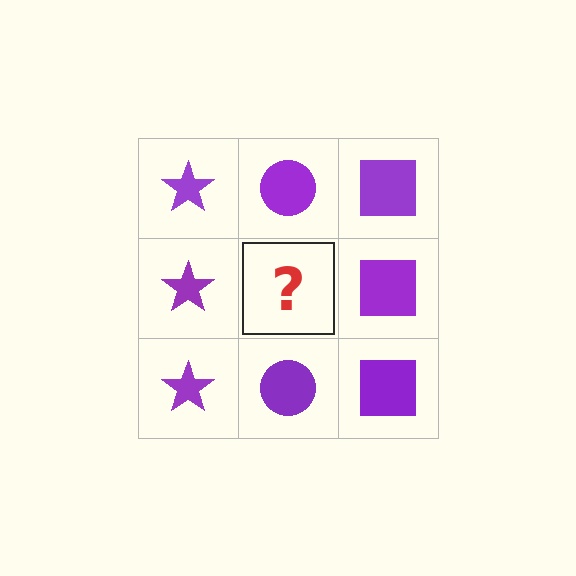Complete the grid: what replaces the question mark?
The question mark should be replaced with a purple circle.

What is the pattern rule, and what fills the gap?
The rule is that each column has a consistent shape. The gap should be filled with a purple circle.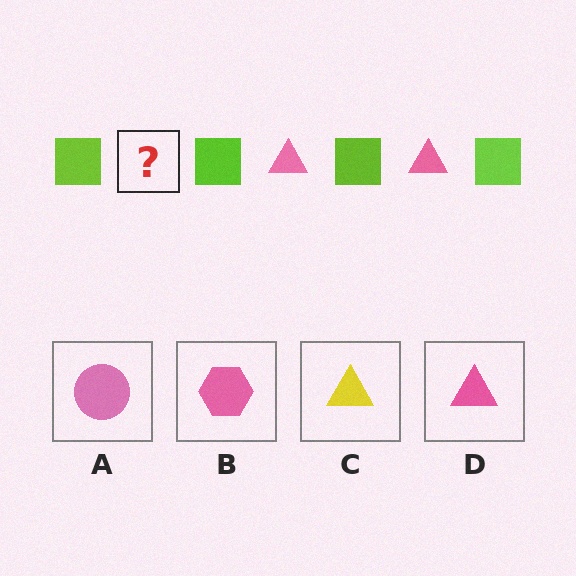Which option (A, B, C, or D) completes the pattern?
D.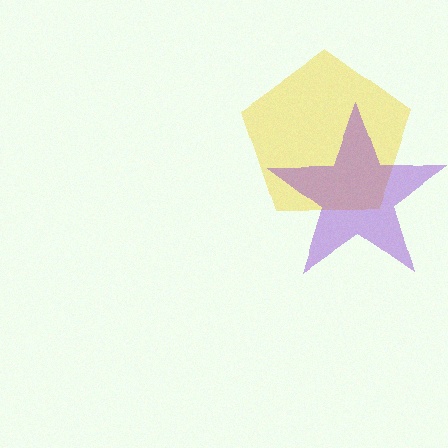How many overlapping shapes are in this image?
There are 2 overlapping shapes in the image.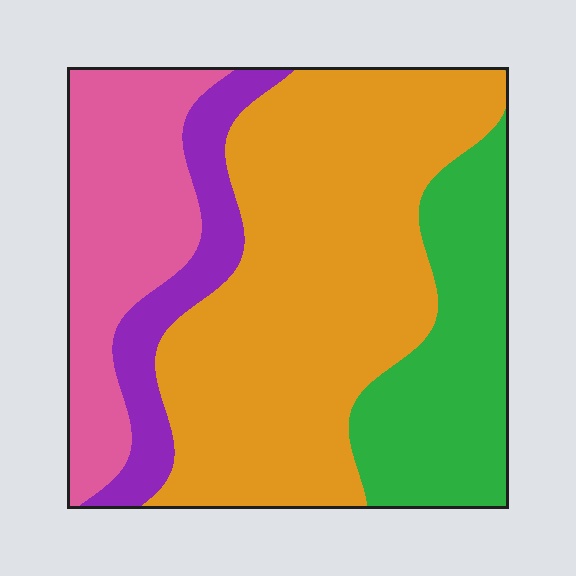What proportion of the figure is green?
Green takes up about one fifth (1/5) of the figure.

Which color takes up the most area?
Orange, at roughly 50%.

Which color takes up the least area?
Purple, at roughly 10%.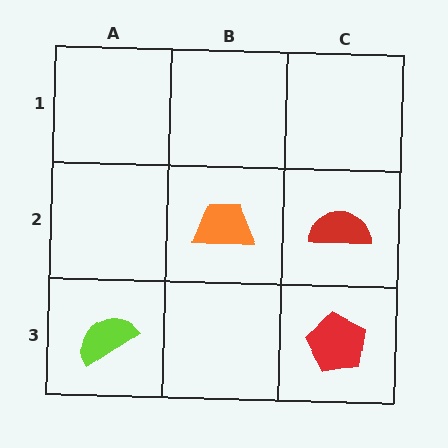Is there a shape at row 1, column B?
No, that cell is empty.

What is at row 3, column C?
A red pentagon.